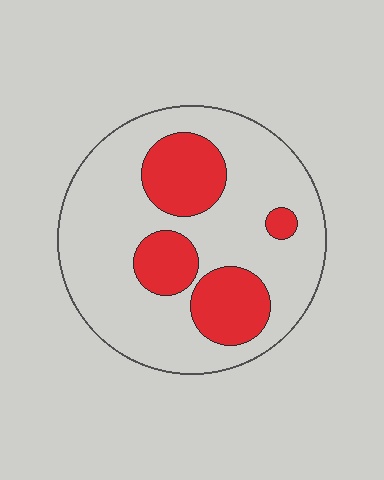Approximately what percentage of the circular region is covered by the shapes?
Approximately 25%.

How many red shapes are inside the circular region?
4.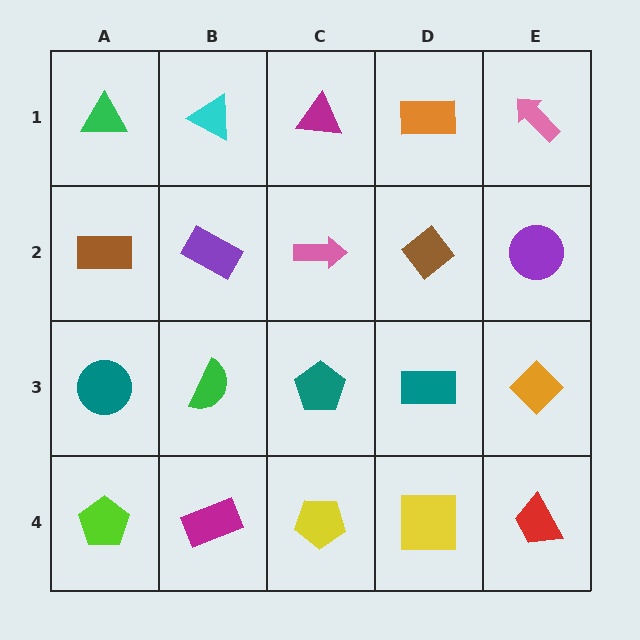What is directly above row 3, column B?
A purple rectangle.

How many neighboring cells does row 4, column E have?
2.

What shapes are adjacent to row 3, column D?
A brown diamond (row 2, column D), a yellow square (row 4, column D), a teal pentagon (row 3, column C), an orange diamond (row 3, column E).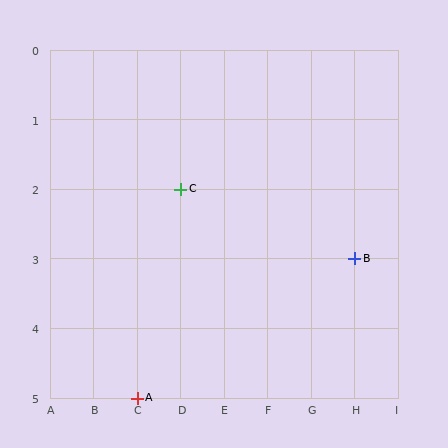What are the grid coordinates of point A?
Point A is at grid coordinates (C, 5).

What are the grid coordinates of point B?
Point B is at grid coordinates (H, 3).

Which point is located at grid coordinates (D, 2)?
Point C is at (D, 2).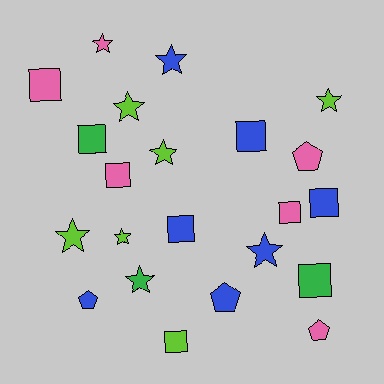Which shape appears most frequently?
Star, with 9 objects.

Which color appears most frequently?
Blue, with 7 objects.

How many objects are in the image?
There are 22 objects.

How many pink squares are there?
There are 3 pink squares.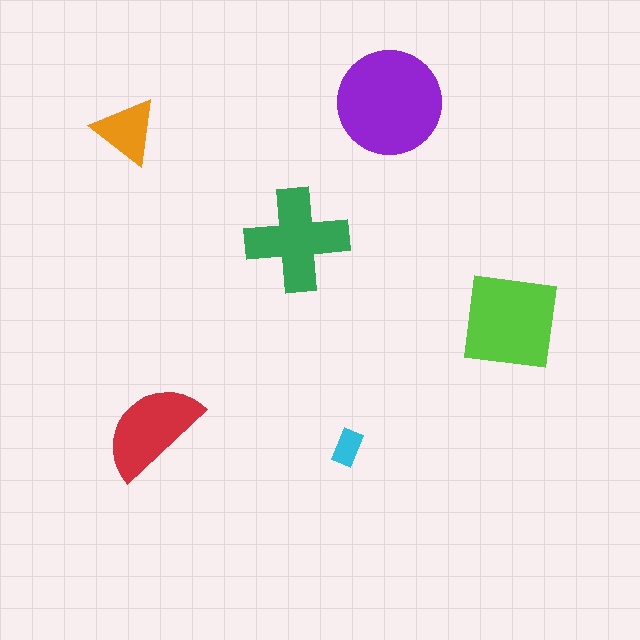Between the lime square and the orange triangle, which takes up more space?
The lime square.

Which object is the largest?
The purple circle.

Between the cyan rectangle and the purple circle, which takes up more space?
The purple circle.